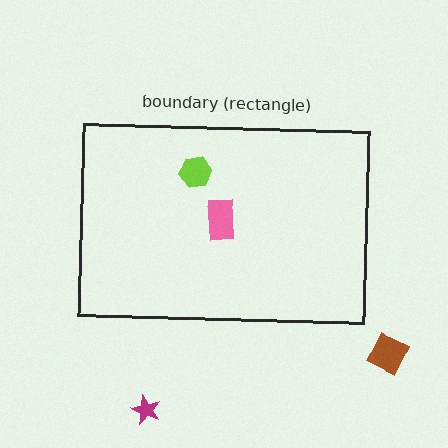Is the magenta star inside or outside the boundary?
Outside.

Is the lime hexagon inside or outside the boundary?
Inside.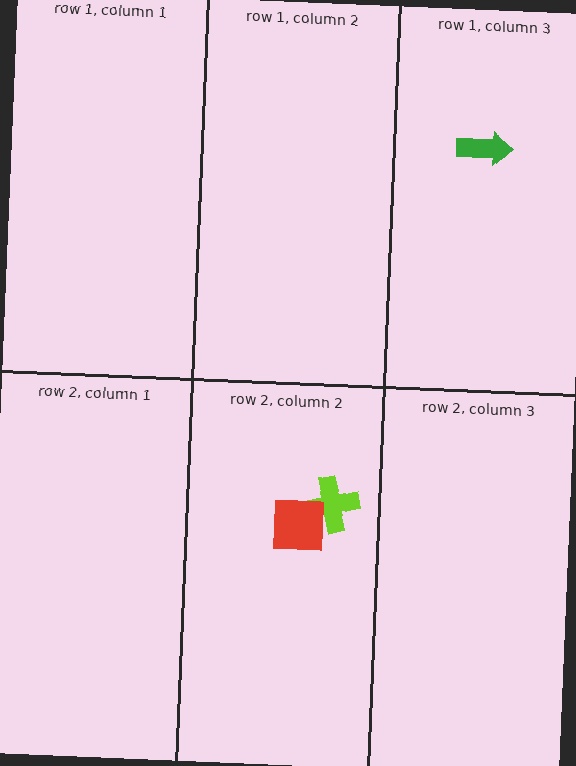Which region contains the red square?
The row 2, column 2 region.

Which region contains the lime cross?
The row 2, column 2 region.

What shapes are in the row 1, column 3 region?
The green arrow.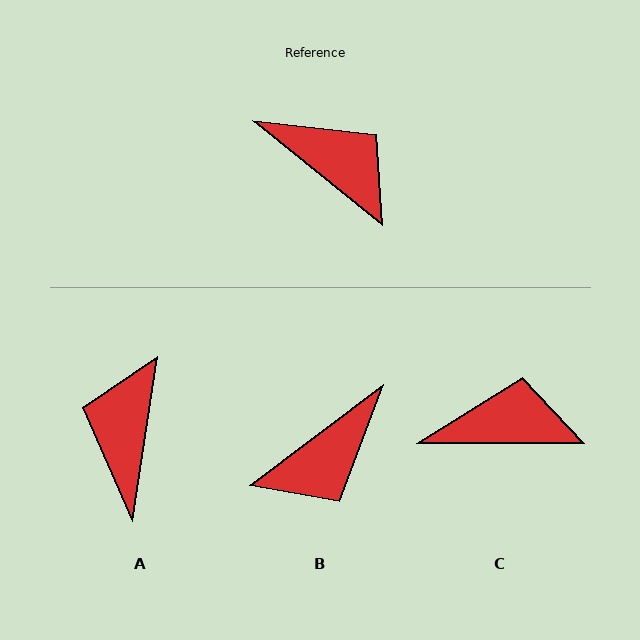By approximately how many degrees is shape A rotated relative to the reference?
Approximately 120 degrees counter-clockwise.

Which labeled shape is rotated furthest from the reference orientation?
A, about 120 degrees away.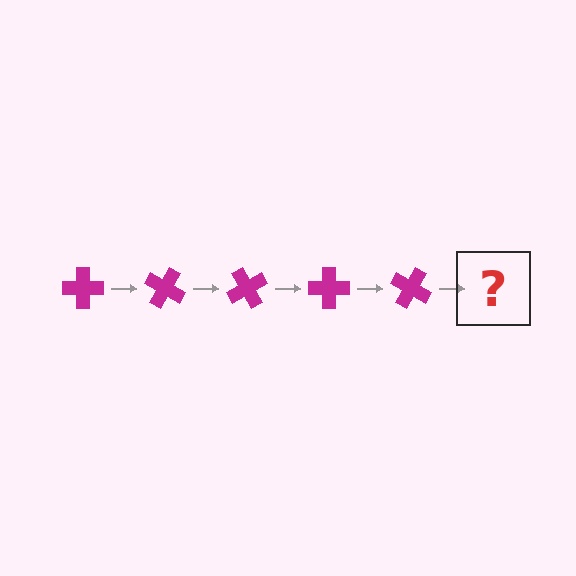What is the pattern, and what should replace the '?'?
The pattern is that the cross rotates 30 degrees each step. The '?' should be a magenta cross rotated 150 degrees.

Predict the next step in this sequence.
The next step is a magenta cross rotated 150 degrees.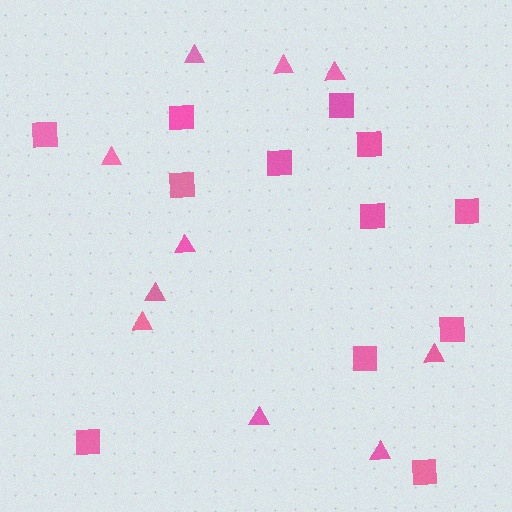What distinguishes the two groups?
There are 2 groups: one group of triangles (10) and one group of squares (12).